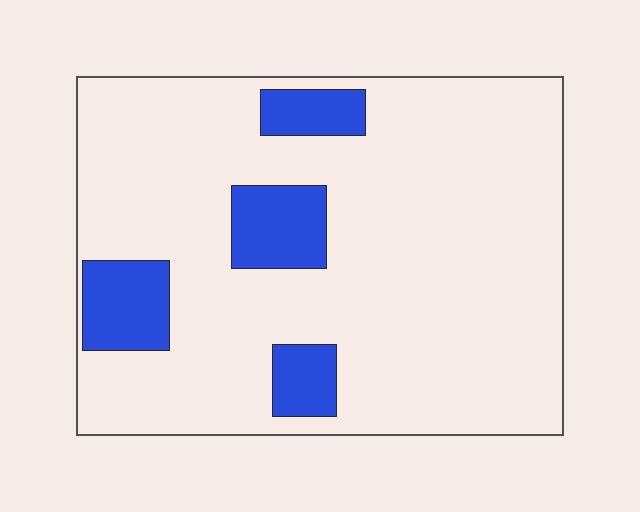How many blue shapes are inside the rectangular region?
4.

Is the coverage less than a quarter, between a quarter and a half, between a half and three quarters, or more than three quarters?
Less than a quarter.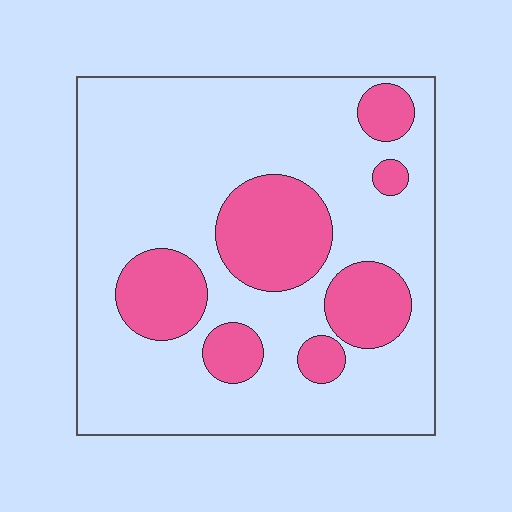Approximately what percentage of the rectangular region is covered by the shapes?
Approximately 25%.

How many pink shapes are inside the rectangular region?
7.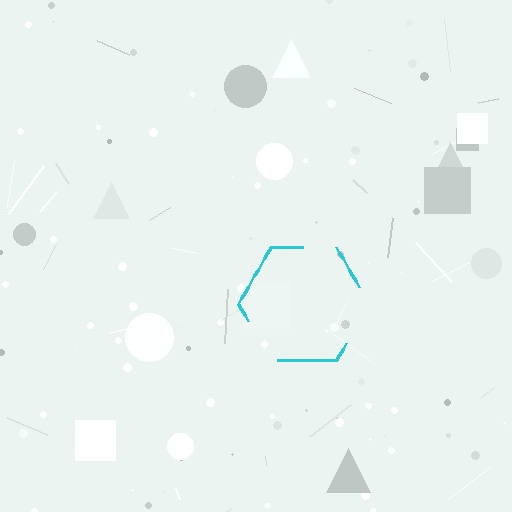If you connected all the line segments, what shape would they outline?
They would outline a hexagon.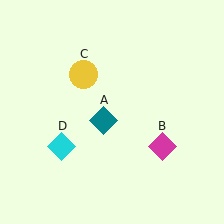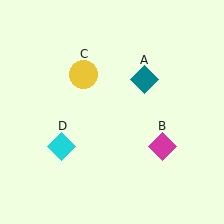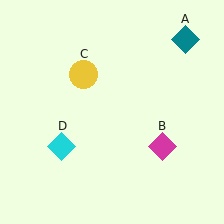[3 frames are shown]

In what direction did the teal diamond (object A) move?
The teal diamond (object A) moved up and to the right.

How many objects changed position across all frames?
1 object changed position: teal diamond (object A).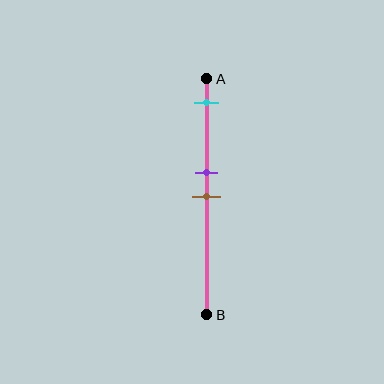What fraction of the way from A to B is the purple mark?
The purple mark is approximately 40% (0.4) of the way from A to B.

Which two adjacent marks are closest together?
The purple and brown marks are the closest adjacent pair.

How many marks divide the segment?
There are 3 marks dividing the segment.